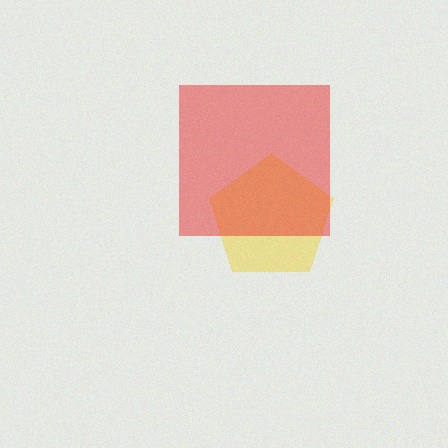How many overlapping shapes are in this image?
There are 2 overlapping shapes in the image.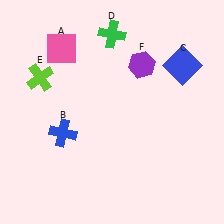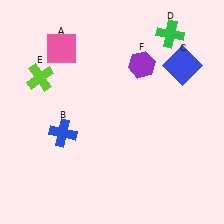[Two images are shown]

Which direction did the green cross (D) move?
The green cross (D) moved right.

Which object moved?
The green cross (D) moved right.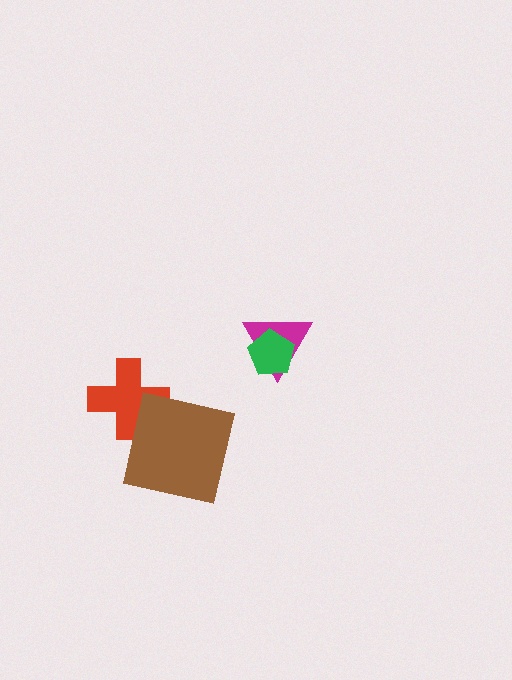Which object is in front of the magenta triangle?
The green pentagon is in front of the magenta triangle.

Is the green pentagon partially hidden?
No, no other shape covers it.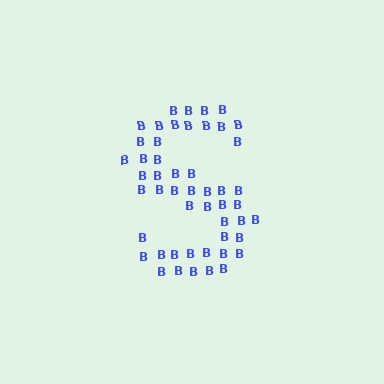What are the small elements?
The small elements are letter B's.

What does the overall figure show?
The overall figure shows the letter S.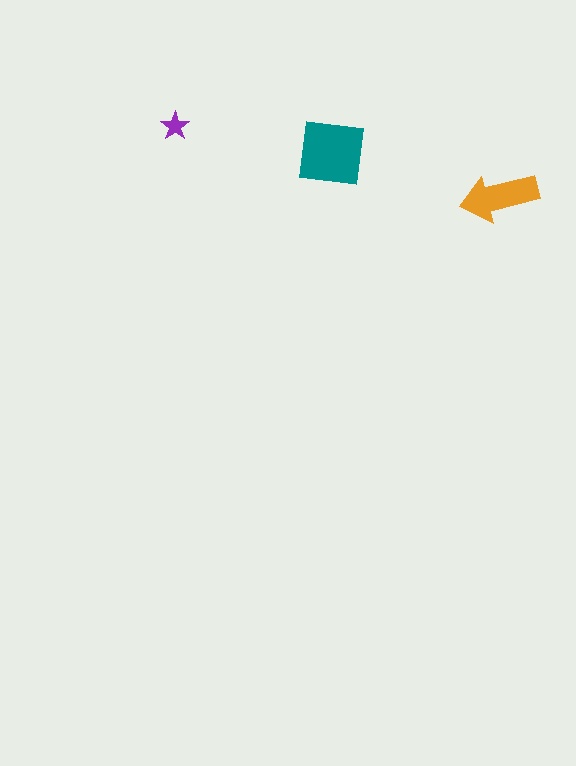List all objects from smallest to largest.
The purple star, the orange arrow, the teal square.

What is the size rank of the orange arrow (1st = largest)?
2nd.